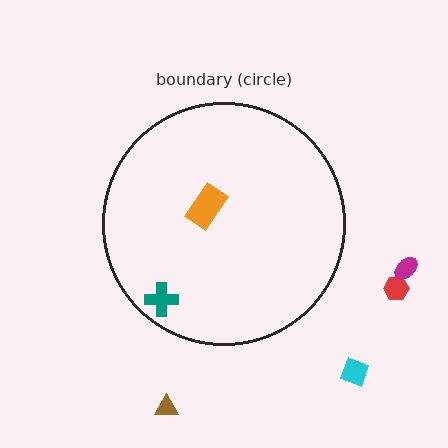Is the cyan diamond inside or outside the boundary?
Outside.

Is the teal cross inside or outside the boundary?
Inside.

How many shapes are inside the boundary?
2 inside, 4 outside.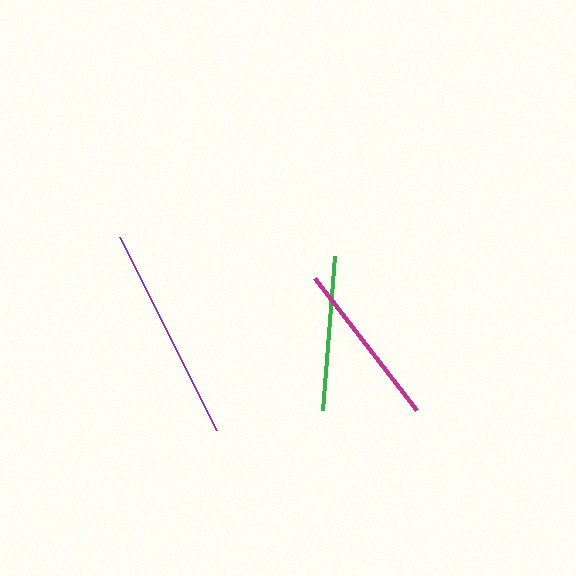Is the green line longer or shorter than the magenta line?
The magenta line is longer than the green line.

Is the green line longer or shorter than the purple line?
The purple line is longer than the green line.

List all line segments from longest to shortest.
From longest to shortest: purple, magenta, green.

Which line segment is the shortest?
The green line is the shortest at approximately 155 pixels.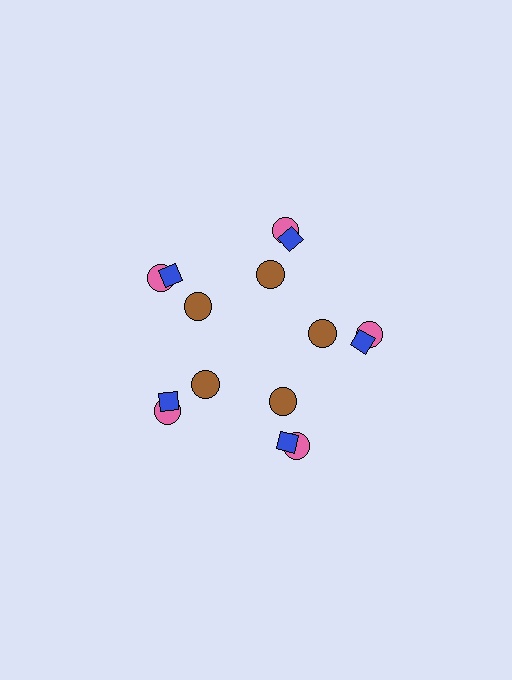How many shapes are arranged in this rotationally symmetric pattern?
There are 15 shapes, arranged in 5 groups of 3.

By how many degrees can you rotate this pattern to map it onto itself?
The pattern maps onto itself every 72 degrees of rotation.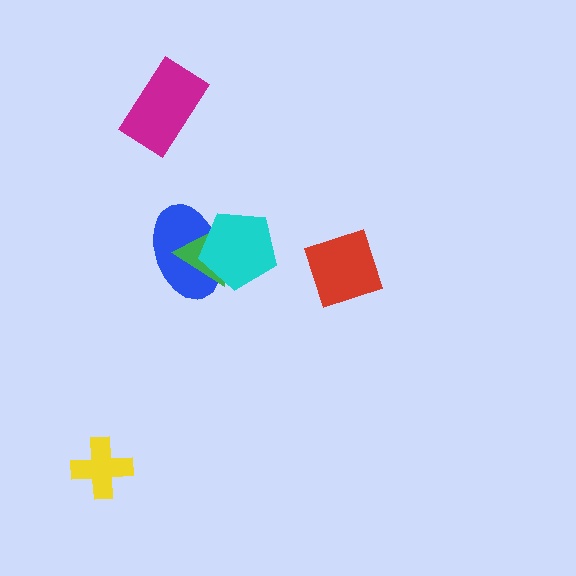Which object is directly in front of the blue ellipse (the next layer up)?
The green triangle is directly in front of the blue ellipse.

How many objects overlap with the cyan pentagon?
2 objects overlap with the cyan pentagon.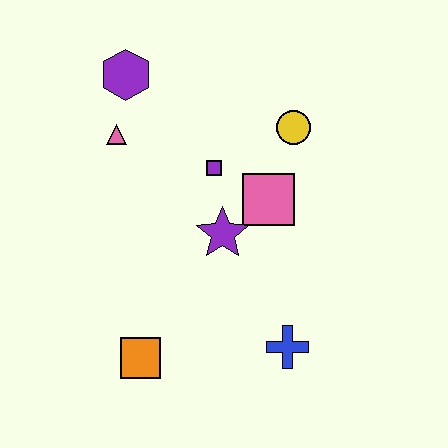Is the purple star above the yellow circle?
No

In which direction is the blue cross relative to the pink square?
The blue cross is below the pink square.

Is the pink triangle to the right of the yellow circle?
No